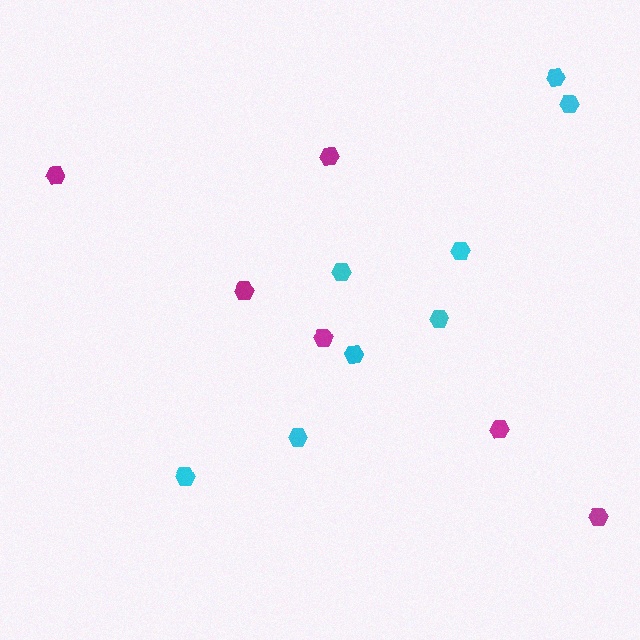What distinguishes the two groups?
There are 2 groups: one group of cyan hexagons (8) and one group of magenta hexagons (6).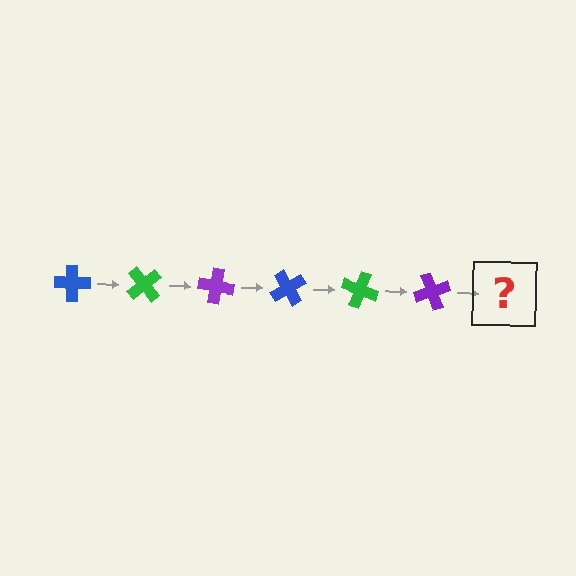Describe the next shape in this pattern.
It should be a blue cross, rotated 300 degrees from the start.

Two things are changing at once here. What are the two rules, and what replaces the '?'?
The two rules are that it rotates 50 degrees each step and the color cycles through blue, green, and purple. The '?' should be a blue cross, rotated 300 degrees from the start.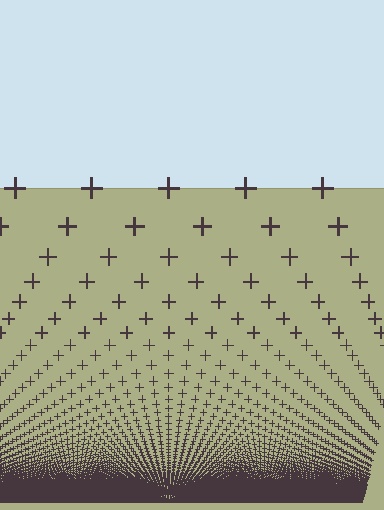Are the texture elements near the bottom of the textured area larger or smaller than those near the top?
Smaller. The gradient is inverted — elements near the bottom are smaller and denser.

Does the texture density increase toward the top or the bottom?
Density increases toward the bottom.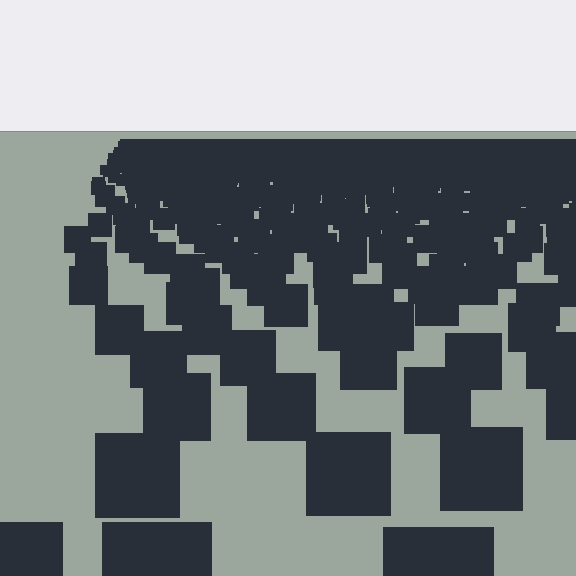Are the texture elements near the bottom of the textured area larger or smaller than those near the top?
Larger. Near the bottom, elements are closer to the viewer and appear at a bigger on-screen size.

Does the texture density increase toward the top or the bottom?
Density increases toward the top.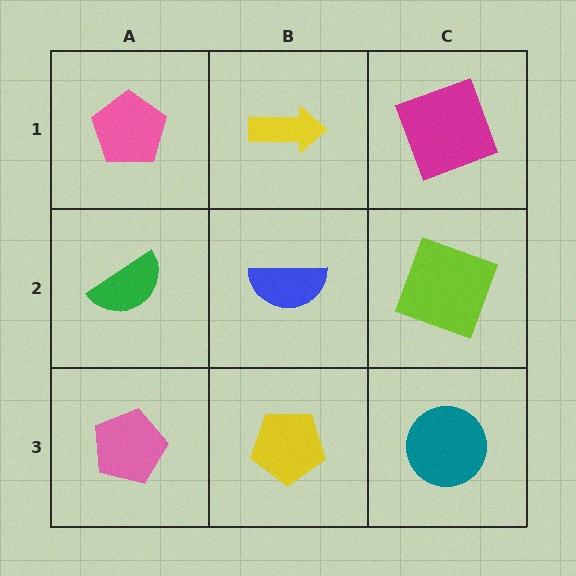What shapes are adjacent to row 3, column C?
A lime square (row 2, column C), a yellow pentagon (row 3, column B).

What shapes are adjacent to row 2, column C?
A magenta square (row 1, column C), a teal circle (row 3, column C), a blue semicircle (row 2, column B).